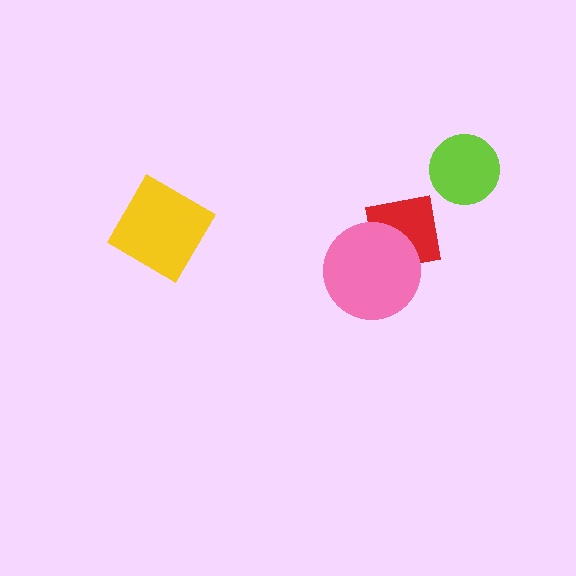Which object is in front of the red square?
The pink circle is in front of the red square.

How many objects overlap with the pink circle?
1 object overlaps with the pink circle.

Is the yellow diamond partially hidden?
No, no other shape covers it.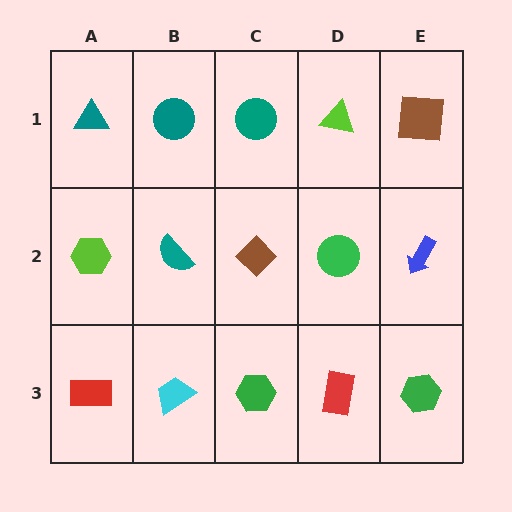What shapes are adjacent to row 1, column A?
A lime hexagon (row 2, column A), a teal circle (row 1, column B).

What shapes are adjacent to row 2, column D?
A lime triangle (row 1, column D), a red rectangle (row 3, column D), a brown diamond (row 2, column C), a blue arrow (row 2, column E).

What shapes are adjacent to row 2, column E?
A brown square (row 1, column E), a green hexagon (row 3, column E), a green circle (row 2, column D).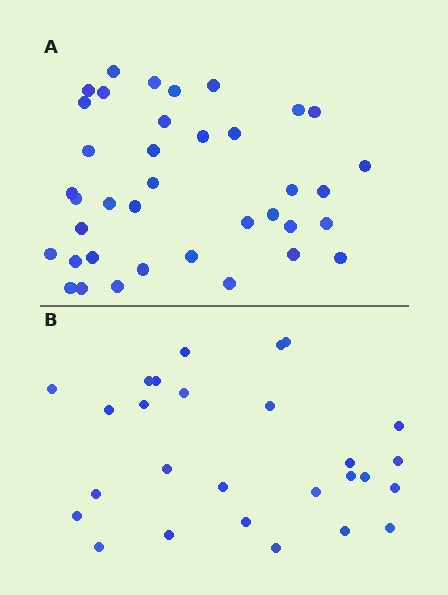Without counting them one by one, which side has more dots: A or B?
Region A (the top region) has more dots.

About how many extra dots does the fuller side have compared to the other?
Region A has roughly 12 or so more dots than region B.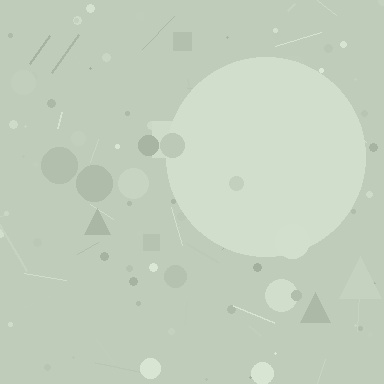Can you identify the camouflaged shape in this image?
The camouflaged shape is a circle.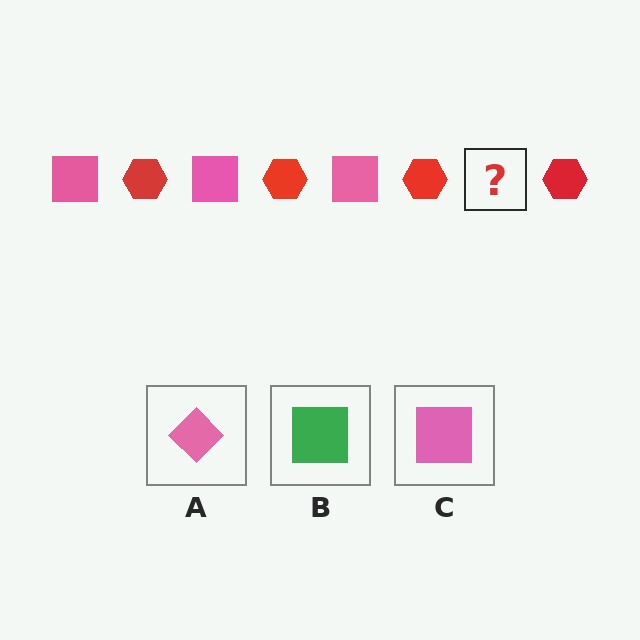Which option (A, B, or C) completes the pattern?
C.